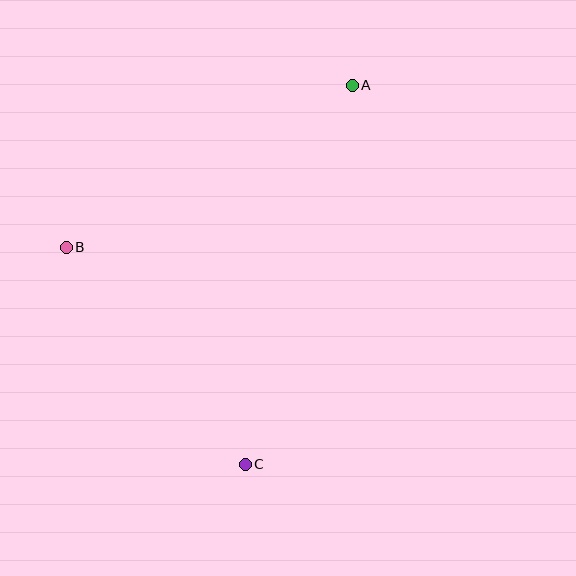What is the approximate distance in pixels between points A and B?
The distance between A and B is approximately 329 pixels.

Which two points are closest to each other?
Points B and C are closest to each other.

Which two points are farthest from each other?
Points A and C are farthest from each other.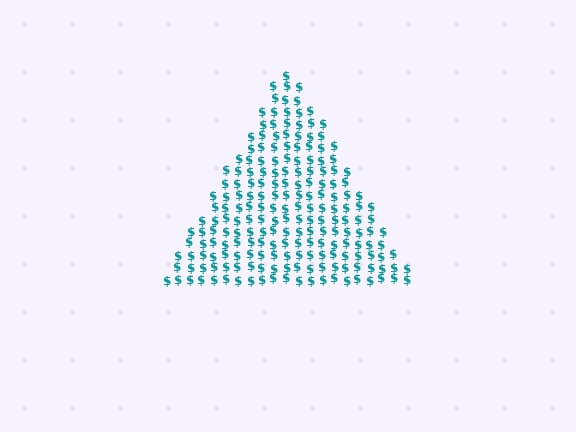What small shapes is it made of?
It is made of small dollar signs.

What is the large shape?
The large shape is a triangle.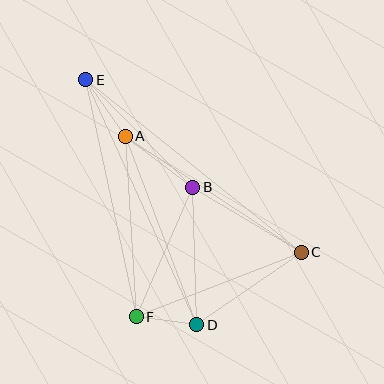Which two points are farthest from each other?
Points C and E are farthest from each other.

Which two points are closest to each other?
Points D and F are closest to each other.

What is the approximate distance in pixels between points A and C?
The distance between A and C is approximately 211 pixels.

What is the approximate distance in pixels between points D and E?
The distance between D and E is approximately 269 pixels.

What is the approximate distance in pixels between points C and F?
The distance between C and F is approximately 177 pixels.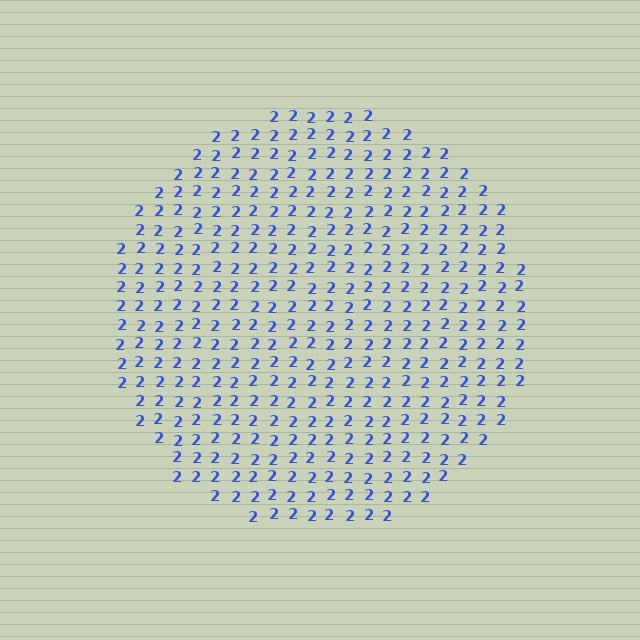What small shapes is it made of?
It is made of small digit 2's.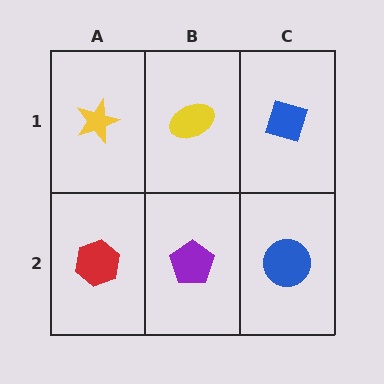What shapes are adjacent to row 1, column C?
A blue circle (row 2, column C), a yellow ellipse (row 1, column B).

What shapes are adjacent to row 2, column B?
A yellow ellipse (row 1, column B), a red hexagon (row 2, column A), a blue circle (row 2, column C).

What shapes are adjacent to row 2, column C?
A blue diamond (row 1, column C), a purple pentagon (row 2, column B).